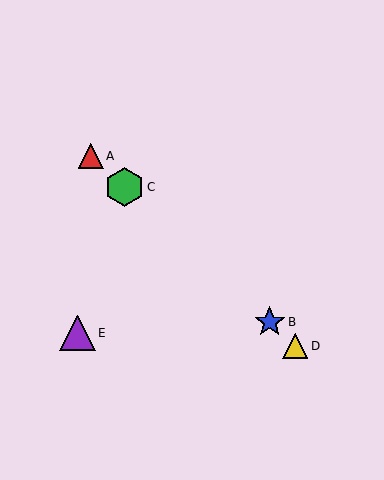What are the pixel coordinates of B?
Object B is at (270, 322).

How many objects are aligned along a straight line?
4 objects (A, B, C, D) are aligned along a straight line.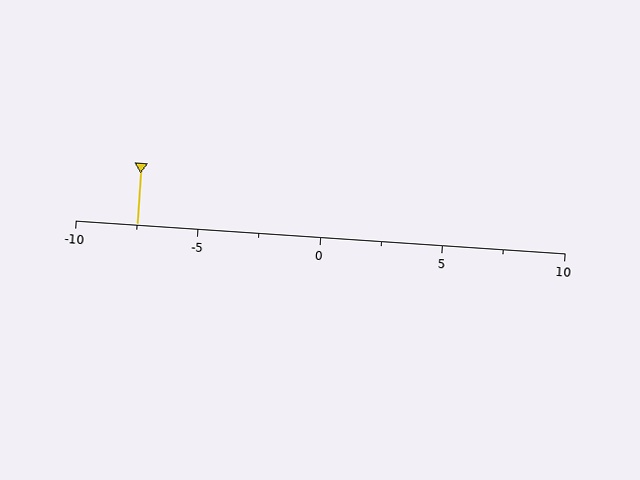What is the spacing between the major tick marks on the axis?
The major ticks are spaced 5 apart.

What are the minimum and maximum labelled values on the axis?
The axis runs from -10 to 10.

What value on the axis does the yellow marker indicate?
The marker indicates approximately -7.5.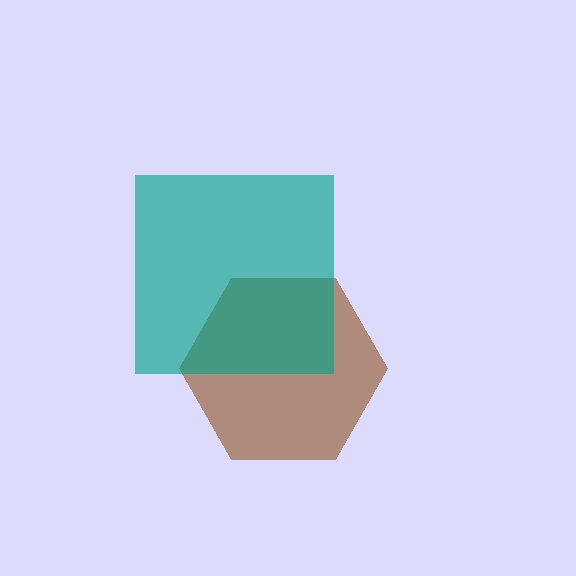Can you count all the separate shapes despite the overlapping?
Yes, there are 2 separate shapes.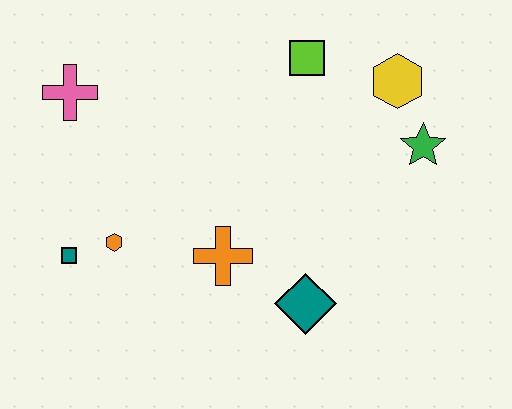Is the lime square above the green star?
Yes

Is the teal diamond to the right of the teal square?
Yes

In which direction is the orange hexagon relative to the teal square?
The orange hexagon is to the right of the teal square.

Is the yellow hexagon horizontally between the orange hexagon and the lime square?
No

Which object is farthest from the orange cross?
The yellow hexagon is farthest from the orange cross.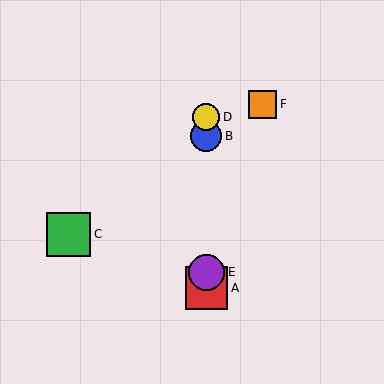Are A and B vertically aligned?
Yes, both are at x≈206.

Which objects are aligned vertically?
Objects A, B, D, E are aligned vertically.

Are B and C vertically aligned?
No, B is at x≈206 and C is at x≈69.